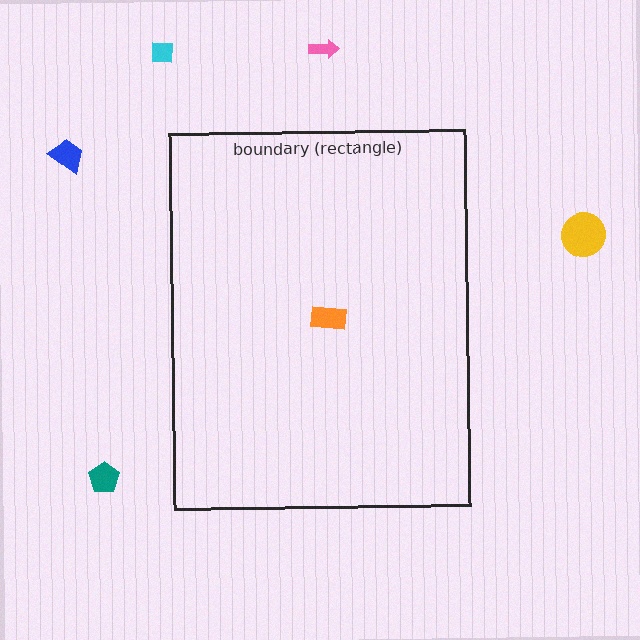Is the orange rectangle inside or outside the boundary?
Inside.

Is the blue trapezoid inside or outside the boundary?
Outside.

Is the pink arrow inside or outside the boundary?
Outside.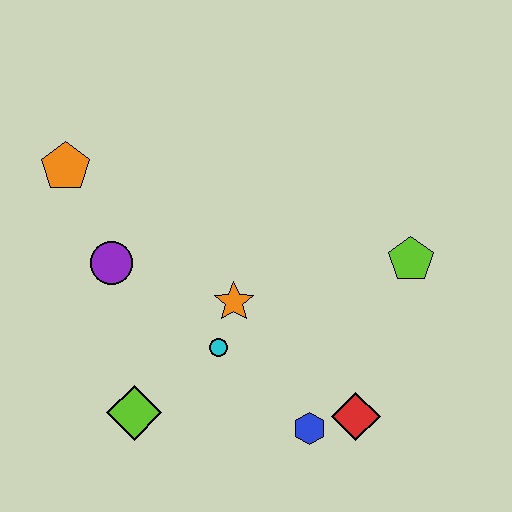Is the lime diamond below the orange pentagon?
Yes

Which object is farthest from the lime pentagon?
The orange pentagon is farthest from the lime pentagon.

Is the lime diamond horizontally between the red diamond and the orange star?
No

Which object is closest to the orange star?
The cyan circle is closest to the orange star.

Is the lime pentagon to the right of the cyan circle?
Yes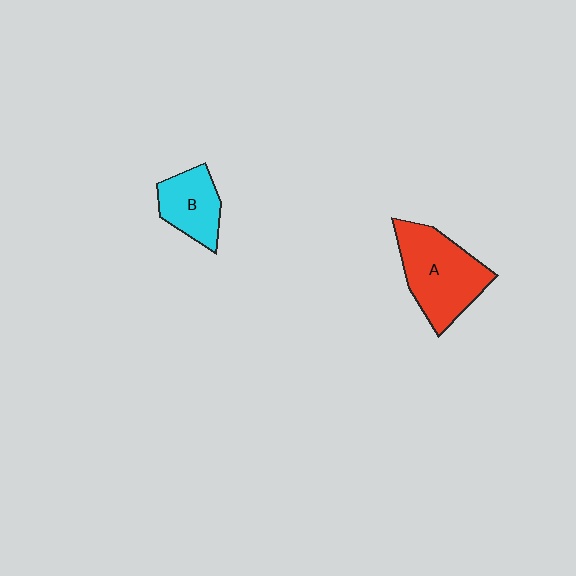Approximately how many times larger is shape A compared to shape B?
Approximately 1.7 times.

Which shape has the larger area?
Shape A (red).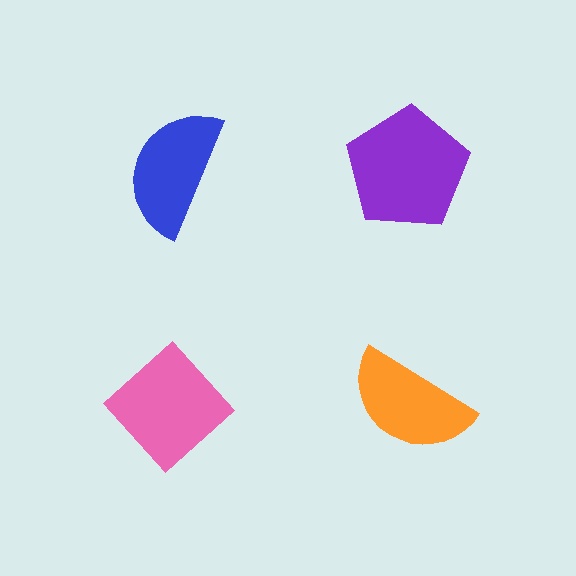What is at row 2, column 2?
An orange semicircle.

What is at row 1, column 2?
A purple pentagon.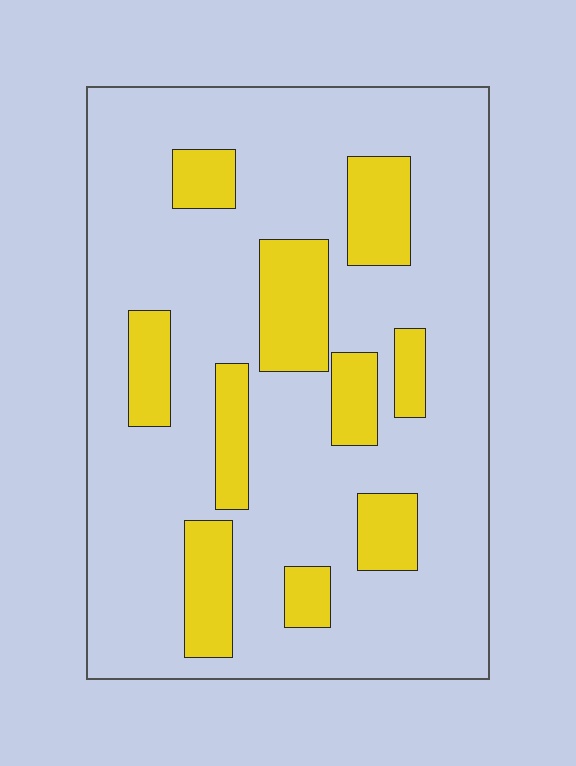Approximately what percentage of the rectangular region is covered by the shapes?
Approximately 20%.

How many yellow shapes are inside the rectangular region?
10.